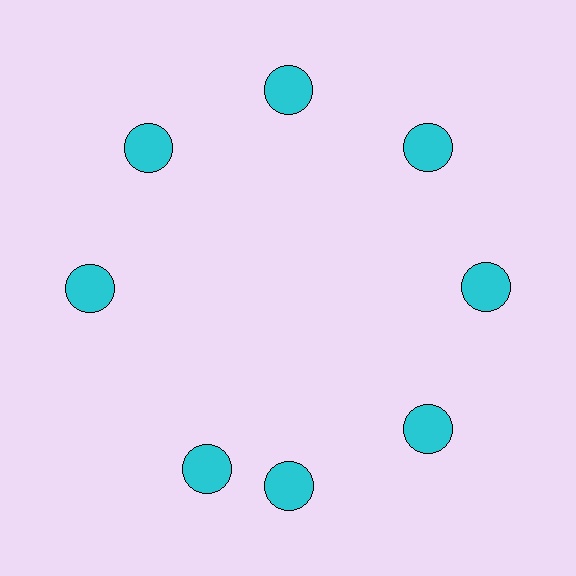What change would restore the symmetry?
The symmetry would be restored by rotating it back into even spacing with its neighbors so that all 8 circles sit at equal angles and equal distance from the center.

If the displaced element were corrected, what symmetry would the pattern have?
It would have 8-fold rotational symmetry — the pattern would map onto itself every 45 degrees.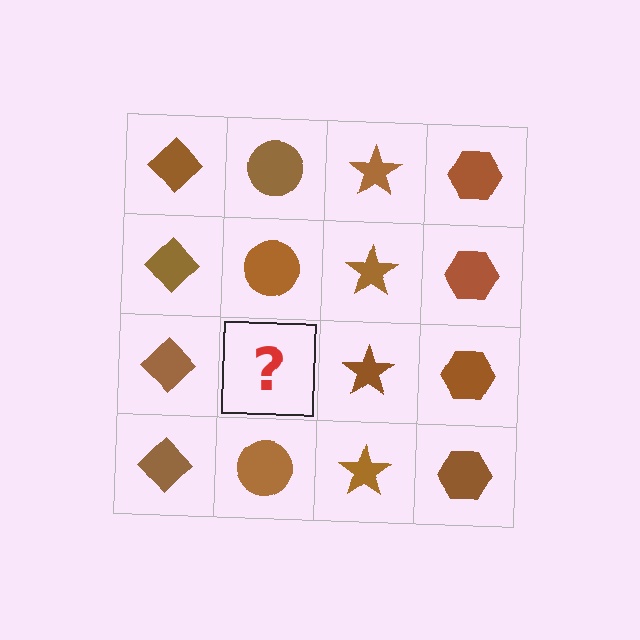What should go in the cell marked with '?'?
The missing cell should contain a brown circle.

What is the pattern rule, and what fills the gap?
The rule is that each column has a consistent shape. The gap should be filled with a brown circle.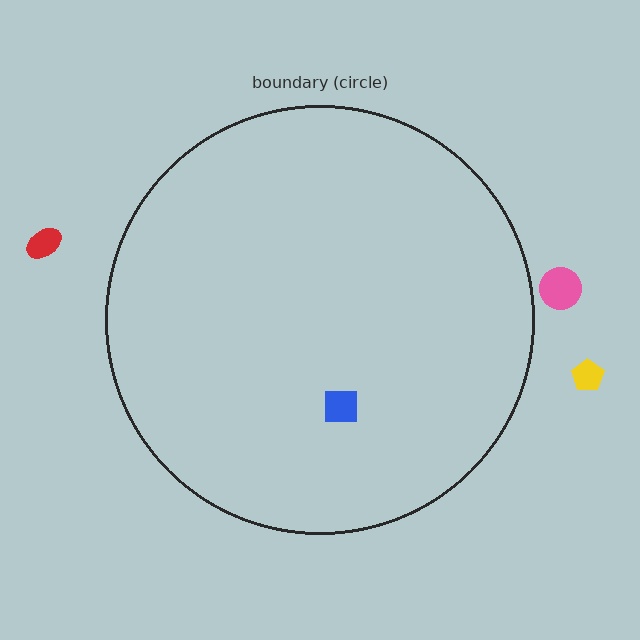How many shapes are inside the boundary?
1 inside, 3 outside.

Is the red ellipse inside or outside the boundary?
Outside.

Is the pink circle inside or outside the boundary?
Outside.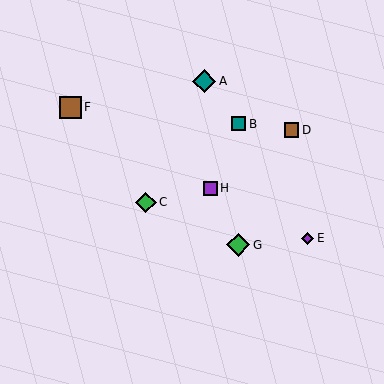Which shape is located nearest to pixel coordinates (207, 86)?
The teal diamond (labeled A) at (204, 81) is nearest to that location.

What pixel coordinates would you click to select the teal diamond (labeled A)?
Click at (204, 81) to select the teal diamond A.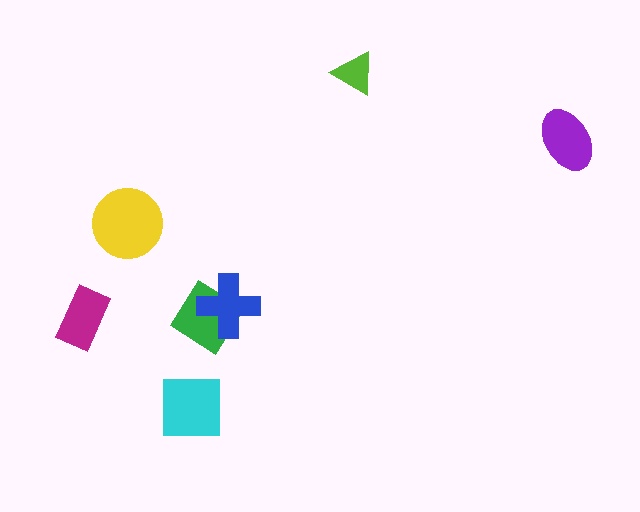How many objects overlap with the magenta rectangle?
0 objects overlap with the magenta rectangle.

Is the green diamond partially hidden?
Yes, it is partially covered by another shape.